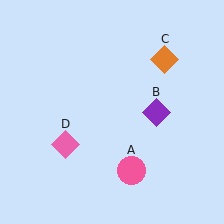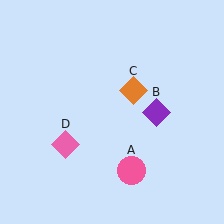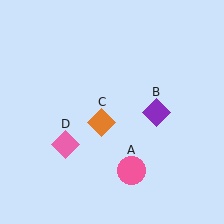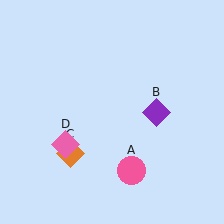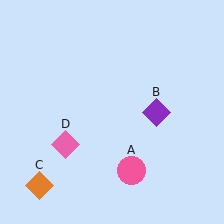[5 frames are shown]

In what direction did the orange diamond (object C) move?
The orange diamond (object C) moved down and to the left.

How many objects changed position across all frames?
1 object changed position: orange diamond (object C).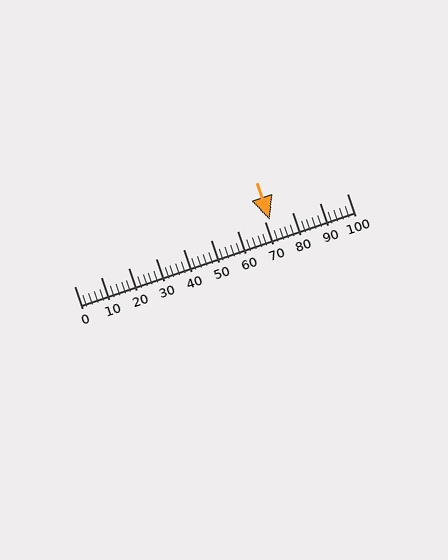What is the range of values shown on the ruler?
The ruler shows values from 0 to 100.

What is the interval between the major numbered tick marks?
The major tick marks are spaced 10 units apart.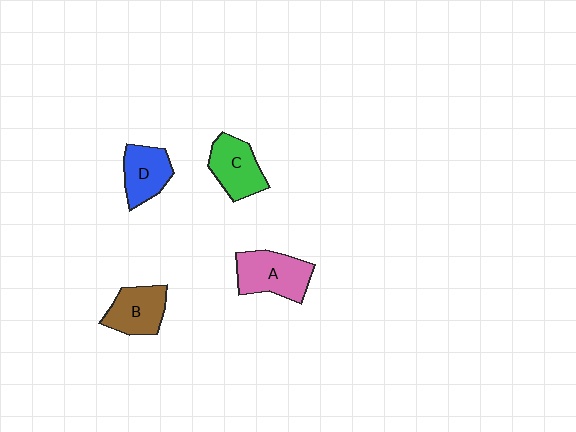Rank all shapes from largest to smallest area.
From largest to smallest: A (pink), C (green), B (brown), D (blue).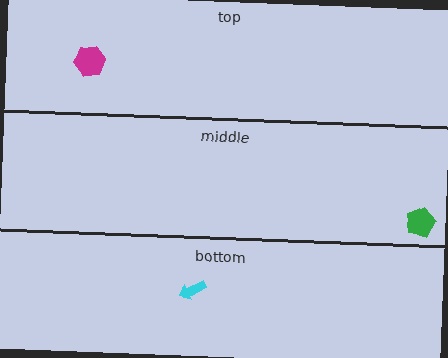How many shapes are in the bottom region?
1.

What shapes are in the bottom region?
The cyan arrow.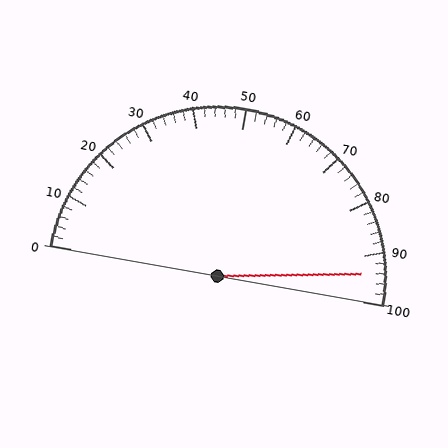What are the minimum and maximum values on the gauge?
The gauge ranges from 0 to 100.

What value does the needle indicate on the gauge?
The needle indicates approximately 94.